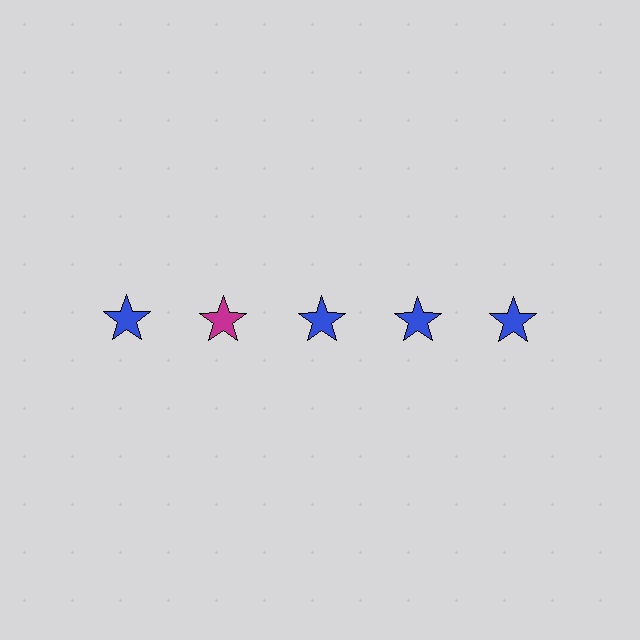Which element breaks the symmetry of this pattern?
The magenta star in the top row, second from left column breaks the symmetry. All other shapes are blue stars.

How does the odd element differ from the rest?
It has a different color: magenta instead of blue.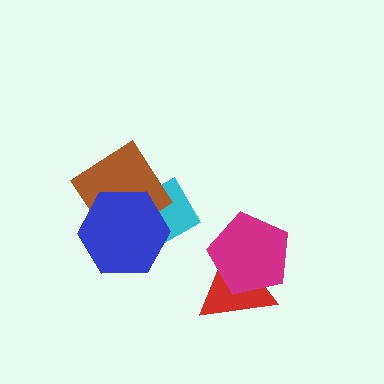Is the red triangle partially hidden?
Yes, it is partially covered by another shape.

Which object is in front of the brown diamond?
The blue hexagon is in front of the brown diamond.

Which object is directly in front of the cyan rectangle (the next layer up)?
The brown diamond is directly in front of the cyan rectangle.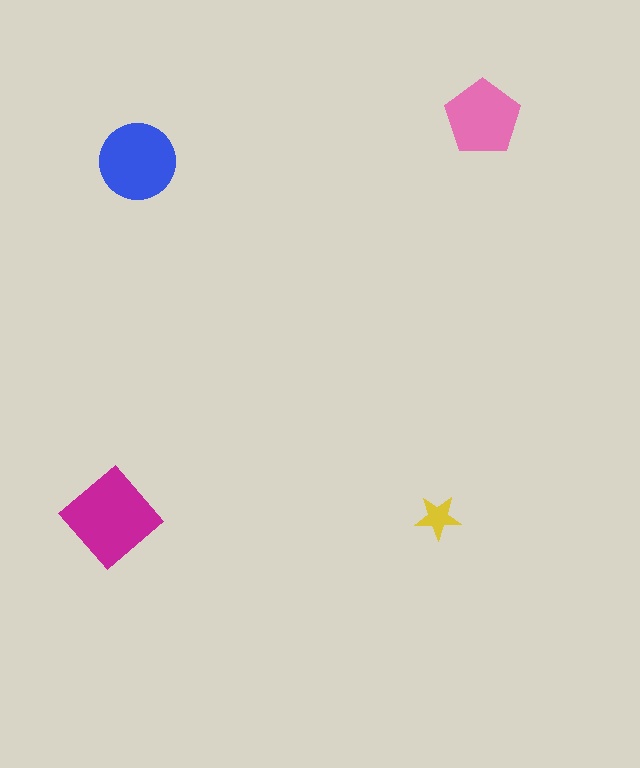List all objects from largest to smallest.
The magenta diamond, the blue circle, the pink pentagon, the yellow star.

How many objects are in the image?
There are 4 objects in the image.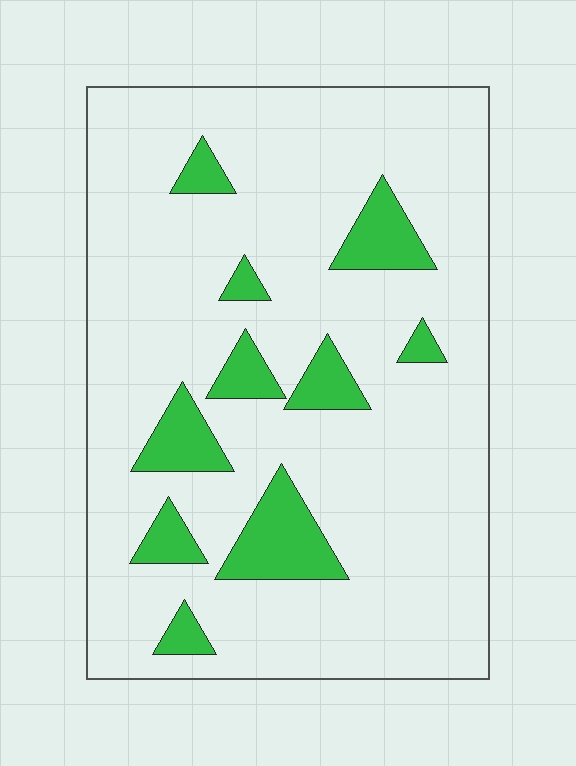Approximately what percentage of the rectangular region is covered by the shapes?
Approximately 15%.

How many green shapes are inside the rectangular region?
10.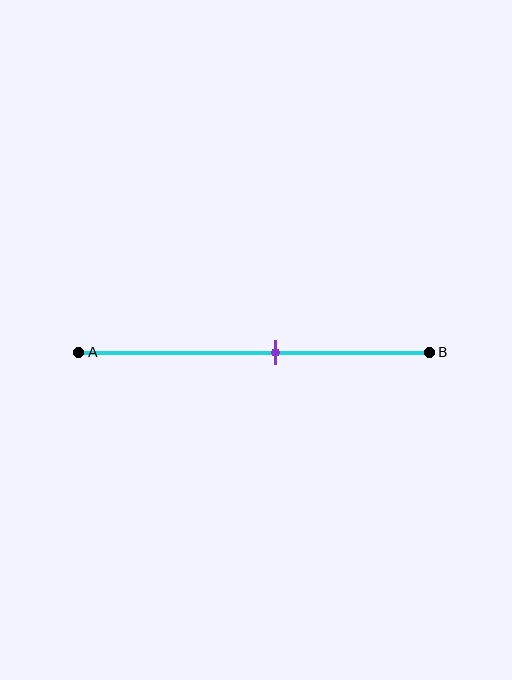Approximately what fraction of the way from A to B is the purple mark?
The purple mark is approximately 55% of the way from A to B.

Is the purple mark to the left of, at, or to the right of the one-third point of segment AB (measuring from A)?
The purple mark is to the right of the one-third point of segment AB.